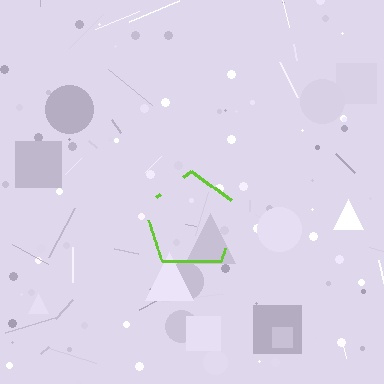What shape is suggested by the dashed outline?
The dashed outline suggests a pentagon.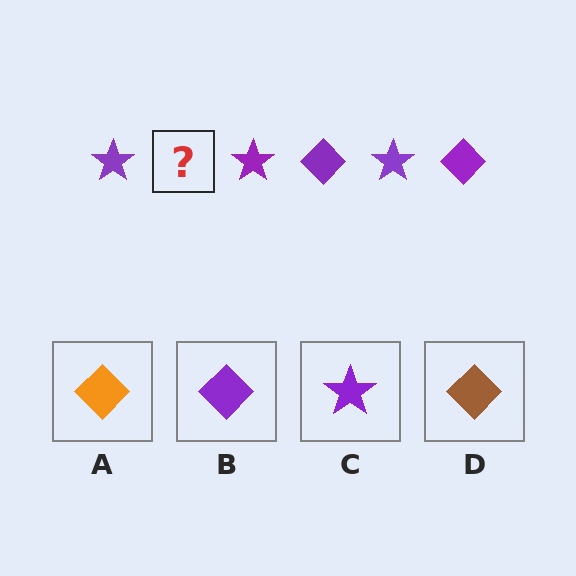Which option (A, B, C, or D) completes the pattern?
B.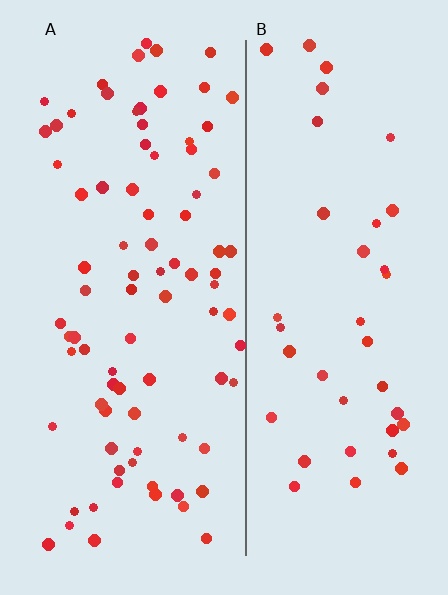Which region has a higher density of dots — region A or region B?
A (the left).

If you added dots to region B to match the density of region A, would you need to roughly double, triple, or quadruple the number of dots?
Approximately double.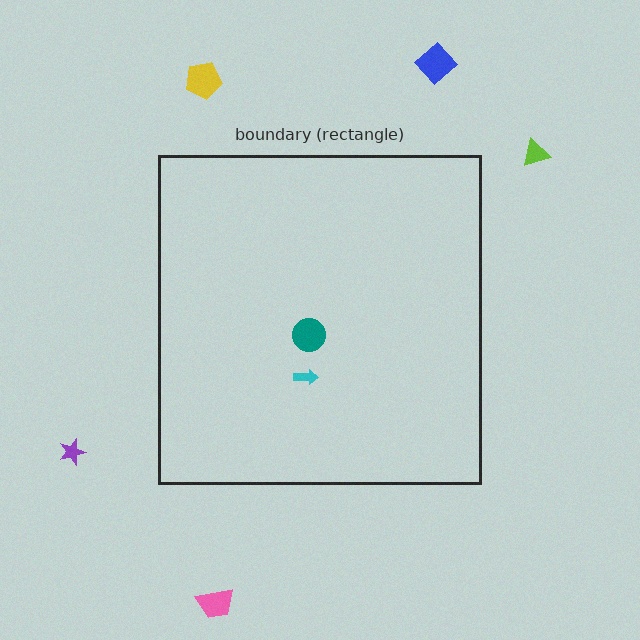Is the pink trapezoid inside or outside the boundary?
Outside.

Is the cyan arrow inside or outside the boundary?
Inside.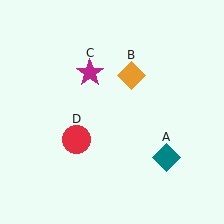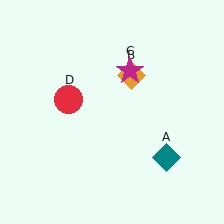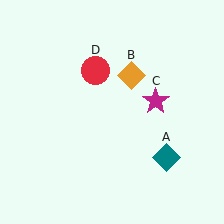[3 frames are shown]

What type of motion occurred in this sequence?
The magenta star (object C), red circle (object D) rotated clockwise around the center of the scene.